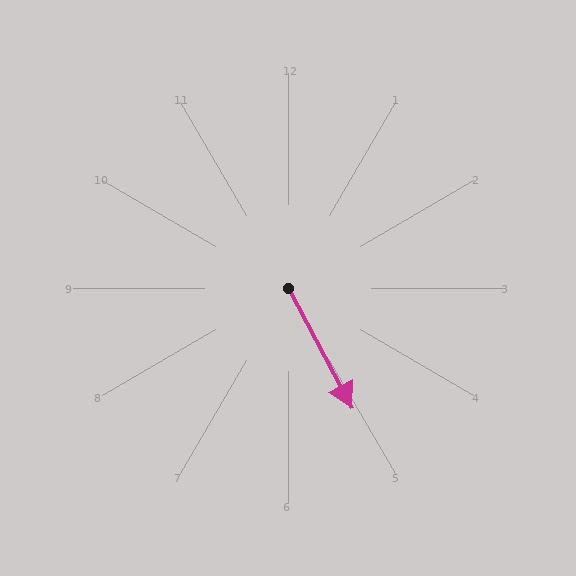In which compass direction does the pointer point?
Southeast.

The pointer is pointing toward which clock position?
Roughly 5 o'clock.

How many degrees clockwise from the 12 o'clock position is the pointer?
Approximately 152 degrees.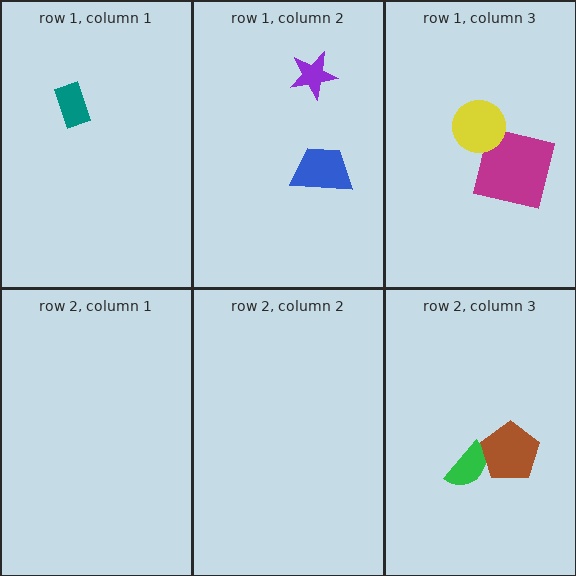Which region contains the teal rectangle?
The row 1, column 1 region.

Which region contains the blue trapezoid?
The row 1, column 2 region.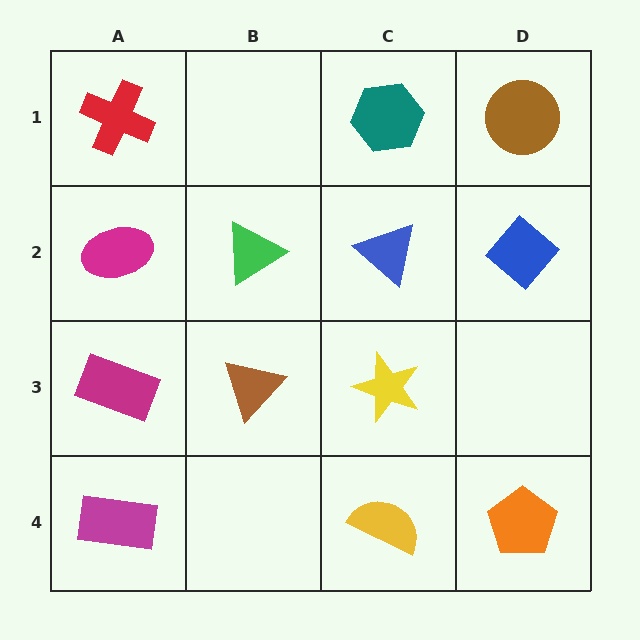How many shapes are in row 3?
3 shapes.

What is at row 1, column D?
A brown circle.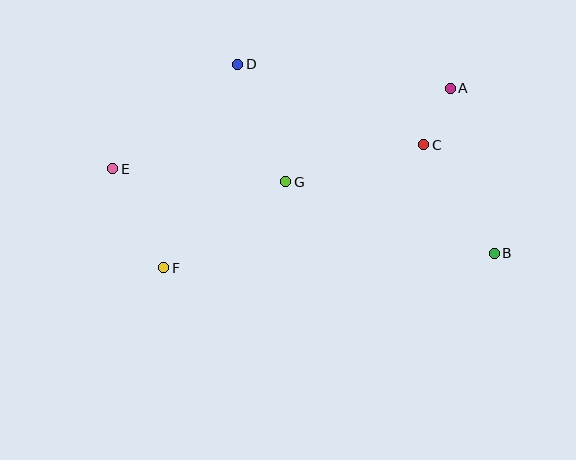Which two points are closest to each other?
Points A and C are closest to each other.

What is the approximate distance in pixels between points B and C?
The distance between B and C is approximately 129 pixels.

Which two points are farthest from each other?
Points B and E are farthest from each other.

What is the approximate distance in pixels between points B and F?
The distance between B and F is approximately 330 pixels.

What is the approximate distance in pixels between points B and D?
The distance between B and D is approximately 318 pixels.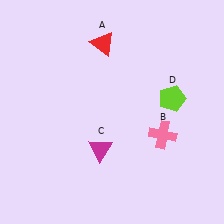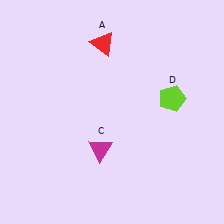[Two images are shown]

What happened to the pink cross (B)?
The pink cross (B) was removed in Image 2. It was in the bottom-right area of Image 1.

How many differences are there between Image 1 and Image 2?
There is 1 difference between the two images.